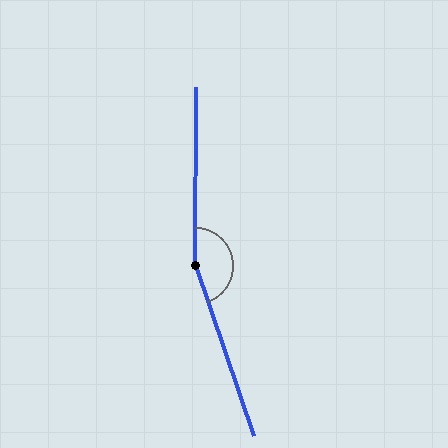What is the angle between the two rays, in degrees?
Approximately 161 degrees.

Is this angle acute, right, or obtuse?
It is obtuse.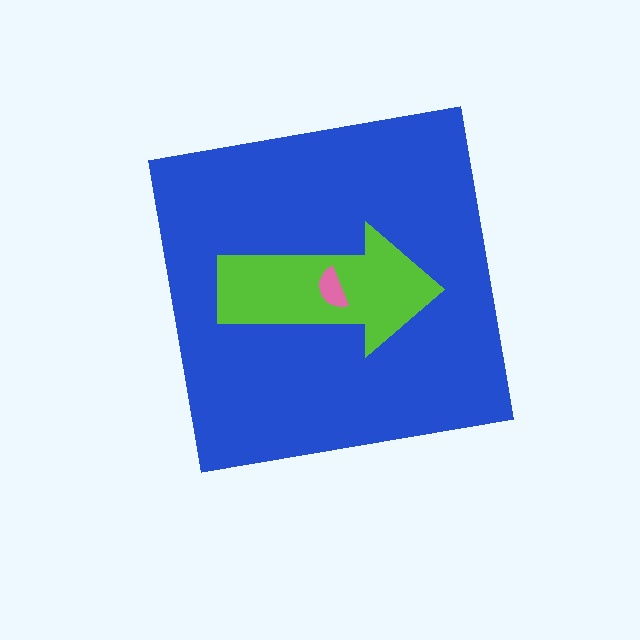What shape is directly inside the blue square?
The lime arrow.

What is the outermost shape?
The blue square.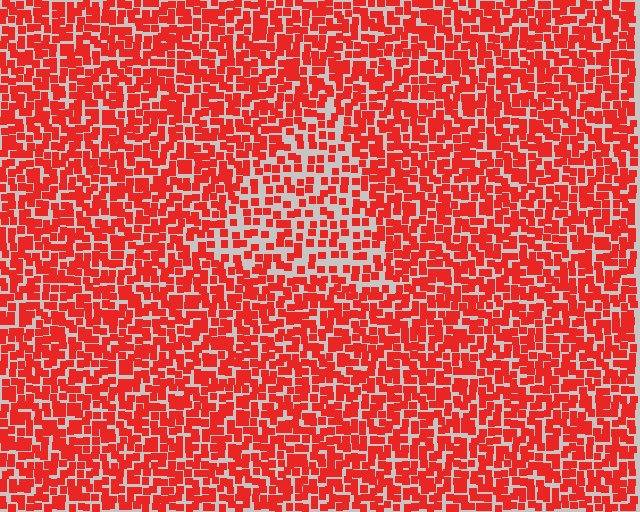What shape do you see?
I see a triangle.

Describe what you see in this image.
The image contains small red elements arranged at two different densities. A triangle-shaped region is visible where the elements are less densely packed than the surrounding area.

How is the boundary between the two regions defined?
The boundary is defined by a change in element density (approximately 1.7x ratio). All elements are the same color, size, and shape.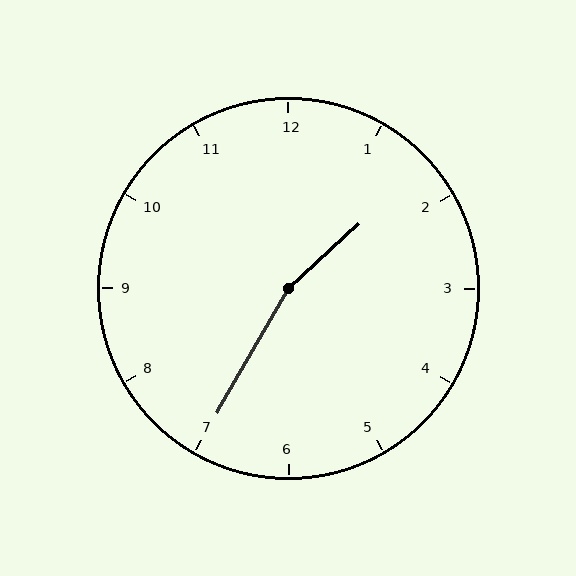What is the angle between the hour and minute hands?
Approximately 162 degrees.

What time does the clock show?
1:35.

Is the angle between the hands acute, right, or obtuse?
It is obtuse.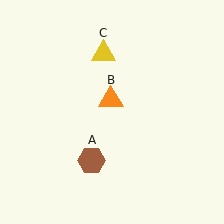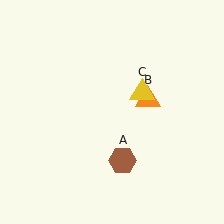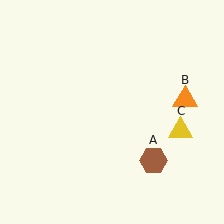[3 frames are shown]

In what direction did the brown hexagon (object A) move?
The brown hexagon (object A) moved right.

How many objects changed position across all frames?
3 objects changed position: brown hexagon (object A), orange triangle (object B), yellow triangle (object C).